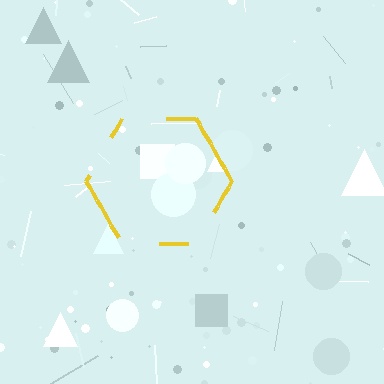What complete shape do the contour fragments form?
The contour fragments form a hexagon.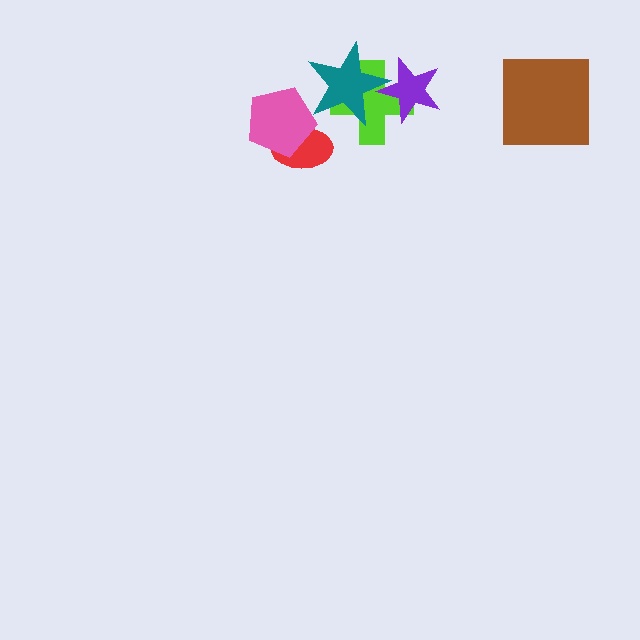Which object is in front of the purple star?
The teal star is in front of the purple star.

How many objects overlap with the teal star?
2 objects overlap with the teal star.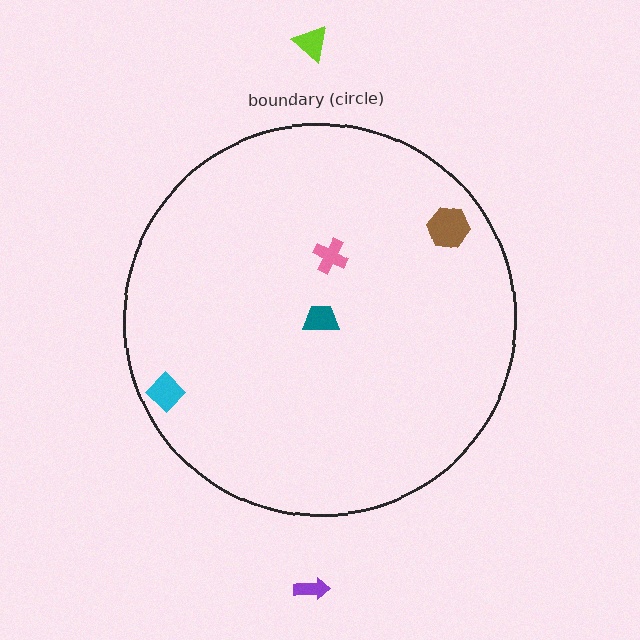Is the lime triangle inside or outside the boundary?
Outside.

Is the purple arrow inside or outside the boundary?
Outside.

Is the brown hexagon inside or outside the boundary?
Inside.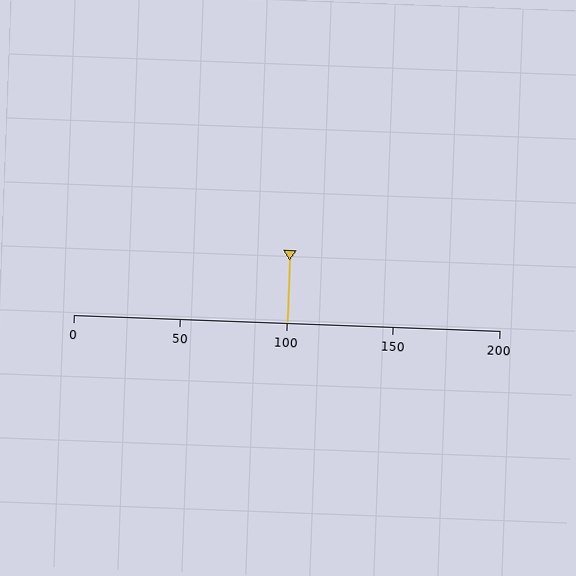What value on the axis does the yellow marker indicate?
The marker indicates approximately 100.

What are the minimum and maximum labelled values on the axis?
The axis runs from 0 to 200.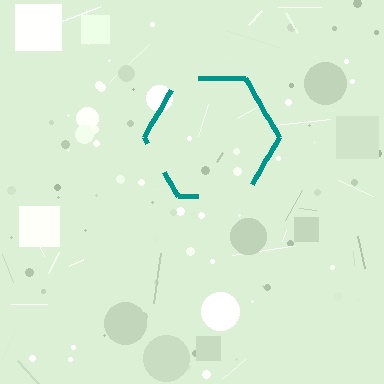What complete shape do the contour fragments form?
The contour fragments form a hexagon.